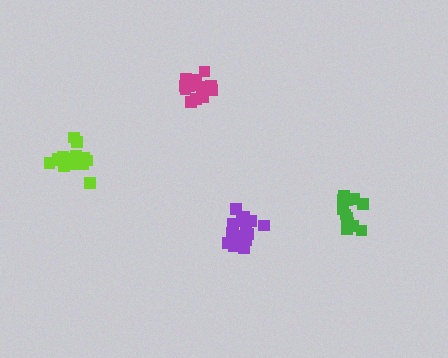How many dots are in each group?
Group 1: 17 dots, Group 2: 16 dots, Group 3: 17 dots, Group 4: 12 dots (62 total).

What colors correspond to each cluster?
The clusters are colored: lime, magenta, purple, green.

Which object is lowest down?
The purple cluster is bottommost.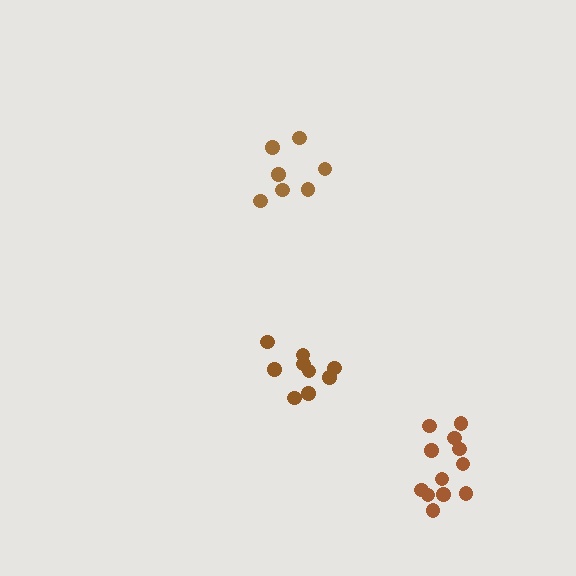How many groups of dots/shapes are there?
There are 3 groups.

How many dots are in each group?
Group 1: 9 dots, Group 2: 7 dots, Group 3: 12 dots (28 total).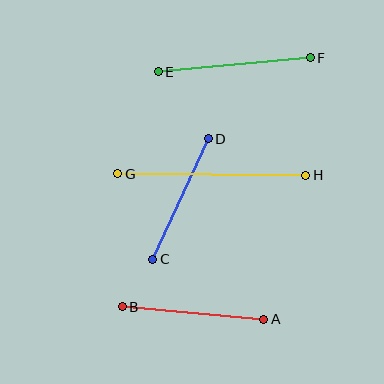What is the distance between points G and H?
The distance is approximately 188 pixels.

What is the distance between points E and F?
The distance is approximately 153 pixels.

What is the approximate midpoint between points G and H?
The midpoint is at approximately (212, 175) pixels.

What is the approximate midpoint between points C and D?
The midpoint is at approximately (180, 199) pixels.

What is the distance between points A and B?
The distance is approximately 142 pixels.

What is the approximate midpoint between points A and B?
The midpoint is at approximately (193, 313) pixels.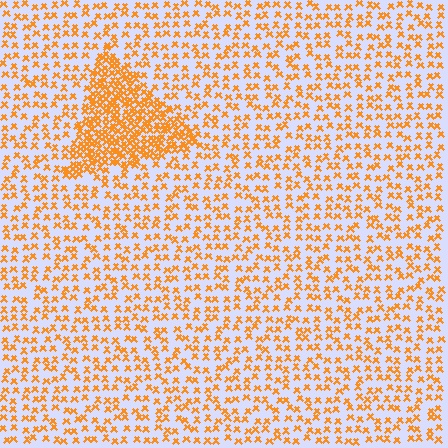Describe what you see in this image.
The image contains small orange elements arranged at two different densities. A triangle-shaped region is visible where the elements are more densely packed than the surrounding area.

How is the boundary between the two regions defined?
The boundary is defined by a change in element density (approximately 2.5x ratio). All elements are the same color, size, and shape.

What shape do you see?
I see a triangle.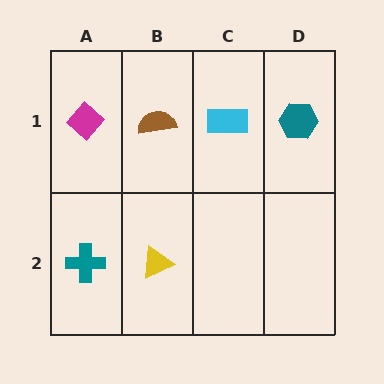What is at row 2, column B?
A yellow triangle.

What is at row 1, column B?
A brown semicircle.